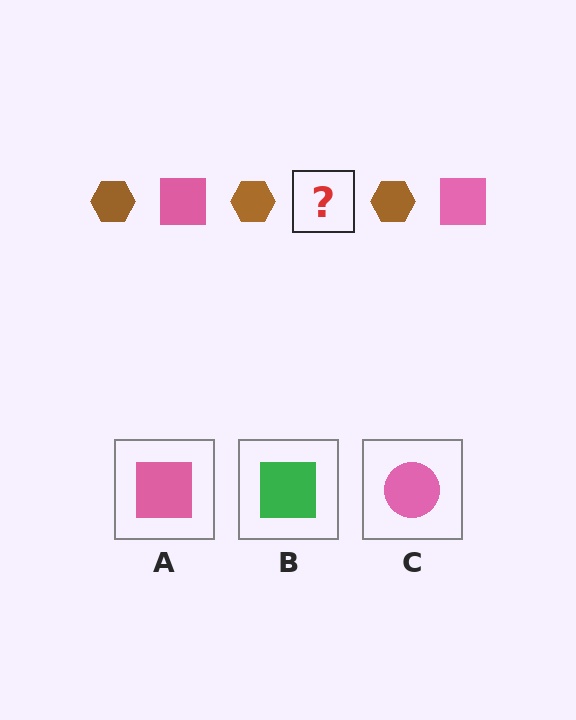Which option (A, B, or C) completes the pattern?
A.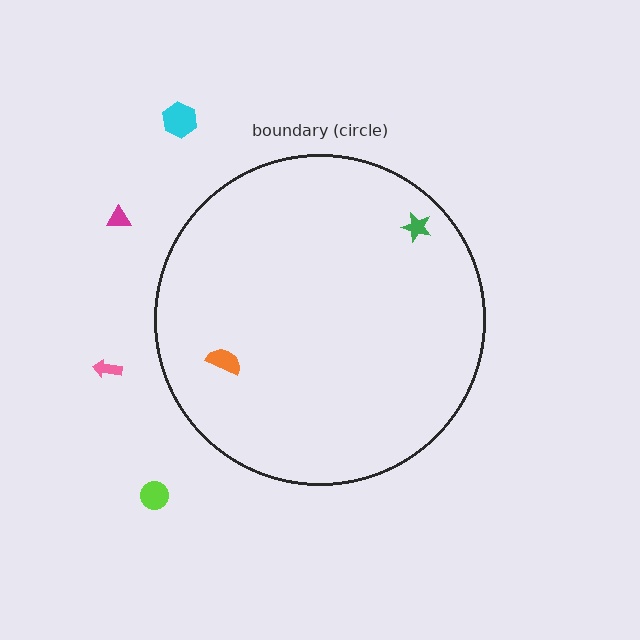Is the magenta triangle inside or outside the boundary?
Outside.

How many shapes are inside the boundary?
2 inside, 4 outside.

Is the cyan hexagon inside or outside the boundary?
Outside.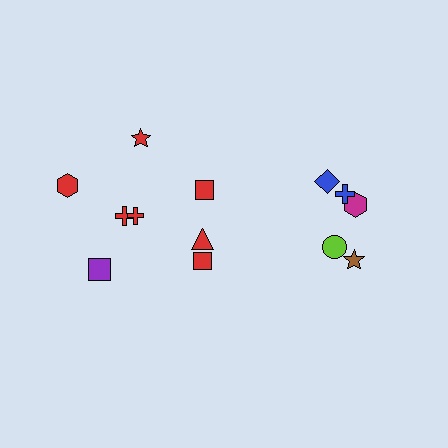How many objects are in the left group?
There are 8 objects.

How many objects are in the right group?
There are 5 objects.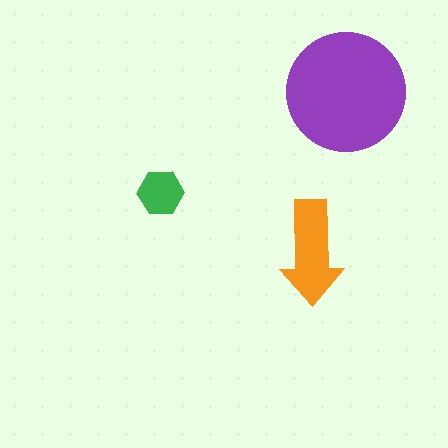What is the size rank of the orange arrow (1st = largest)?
2nd.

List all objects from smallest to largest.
The green hexagon, the orange arrow, the purple circle.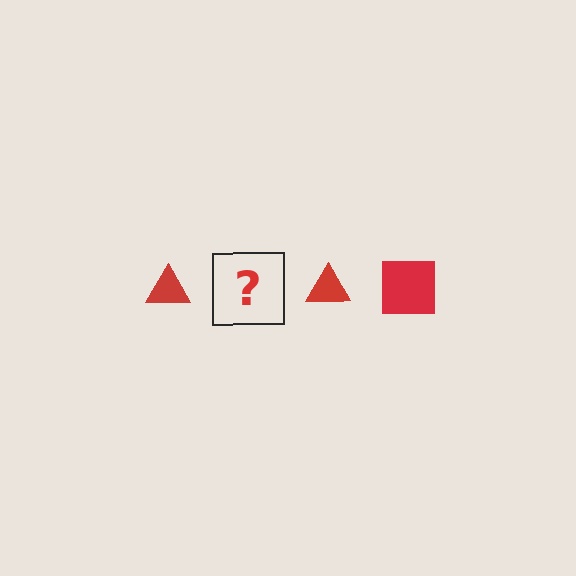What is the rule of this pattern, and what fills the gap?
The rule is that the pattern cycles through triangle, square shapes in red. The gap should be filled with a red square.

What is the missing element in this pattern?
The missing element is a red square.